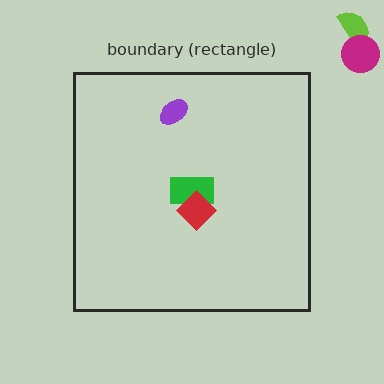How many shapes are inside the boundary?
3 inside, 2 outside.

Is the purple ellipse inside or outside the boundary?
Inside.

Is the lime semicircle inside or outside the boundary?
Outside.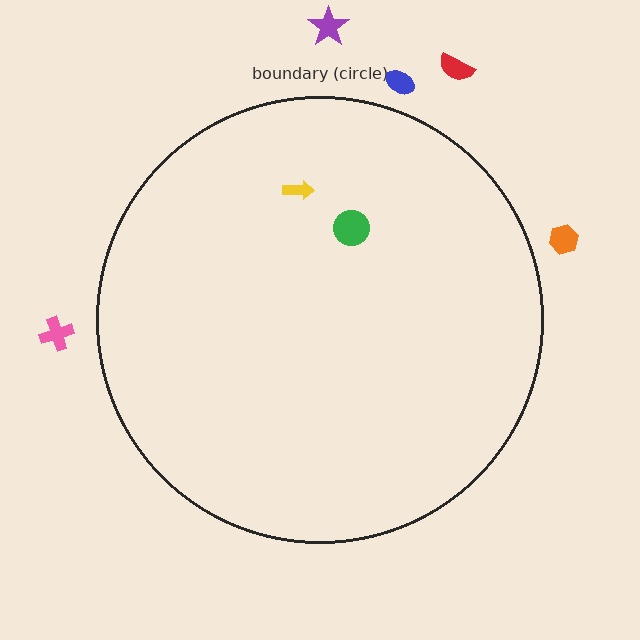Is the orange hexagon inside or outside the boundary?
Outside.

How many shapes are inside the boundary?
2 inside, 5 outside.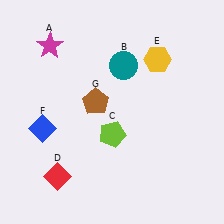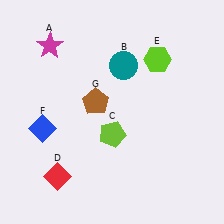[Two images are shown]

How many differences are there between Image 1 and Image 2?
There is 1 difference between the two images.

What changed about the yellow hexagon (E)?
In Image 1, E is yellow. In Image 2, it changed to lime.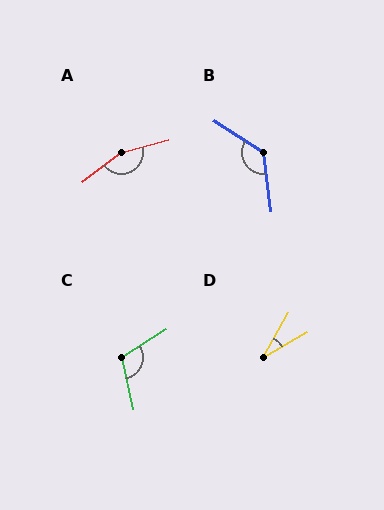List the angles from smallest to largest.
D (30°), C (110°), B (130°), A (158°).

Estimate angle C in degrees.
Approximately 110 degrees.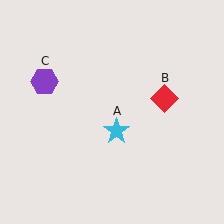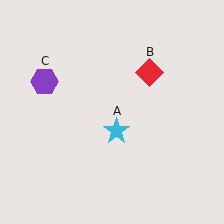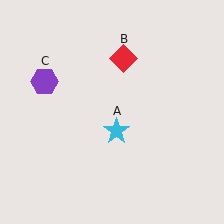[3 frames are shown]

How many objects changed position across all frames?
1 object changed position: red diamond (object B).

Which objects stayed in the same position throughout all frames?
Cyan star (object A) and purple hexagon (object C) remained stationary.